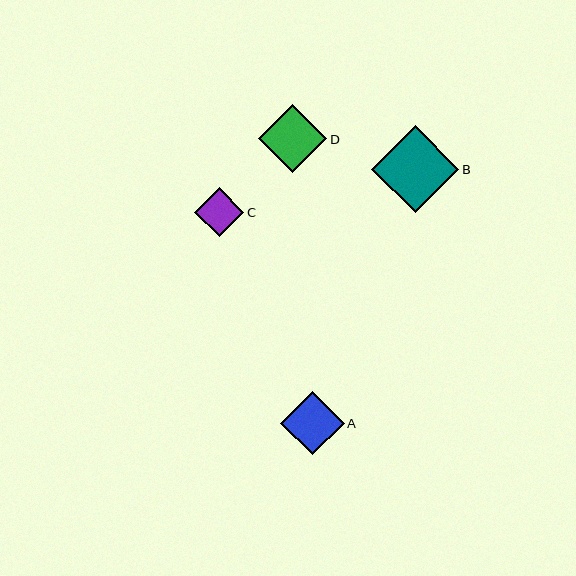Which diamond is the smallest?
Diamond C is the smallest with a size of approximately 49 pixels.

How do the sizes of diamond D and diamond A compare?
Diamond D and diamond A are approximately the same size.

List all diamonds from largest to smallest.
From largest to smallest: B, D, A, C.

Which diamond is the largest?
Diamond B is the largest with a size of approximately 87 pixels.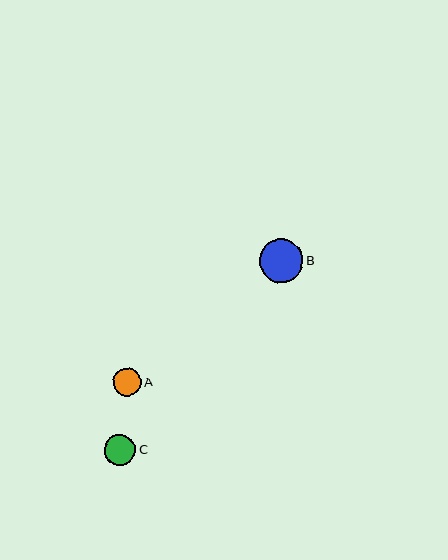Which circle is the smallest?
Circle A is the smallest with a size of approximately 28 pixels.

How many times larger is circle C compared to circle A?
Circle C is approximately 1.1 times the size of circle A.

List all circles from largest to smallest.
From largest to smallest: B, C, A.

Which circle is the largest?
Circle B is the largest with a size of approximately 43 pixels.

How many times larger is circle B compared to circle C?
Circle B is approximately 1.4 times the size of circle C.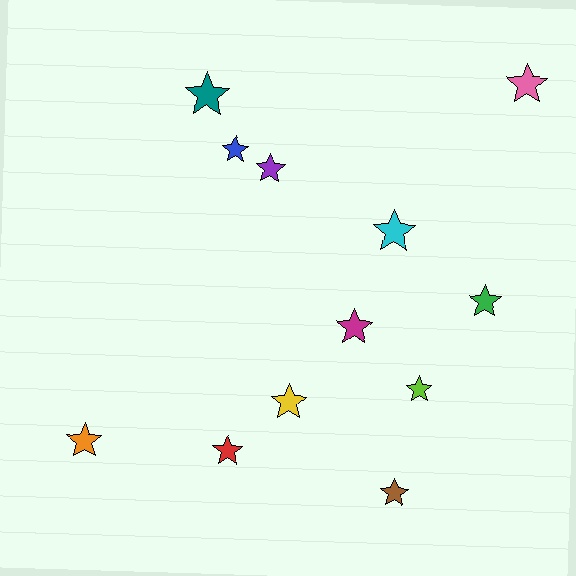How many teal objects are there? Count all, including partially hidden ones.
There is 1 teal object.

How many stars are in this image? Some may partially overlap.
There are 12 stars.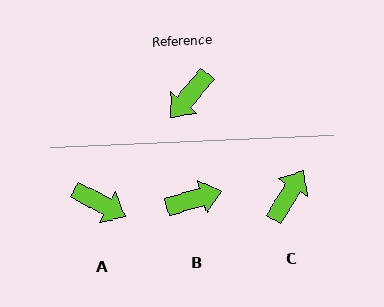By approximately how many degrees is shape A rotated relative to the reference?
Approximately 102 degrees counter-clockwise.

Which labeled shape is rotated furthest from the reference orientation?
C, about 171 degrees away.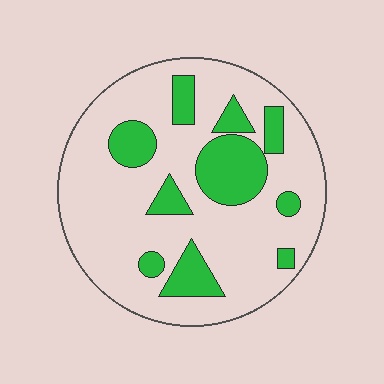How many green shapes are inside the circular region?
10.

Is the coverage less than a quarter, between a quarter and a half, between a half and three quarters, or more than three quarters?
Less than a quarter.